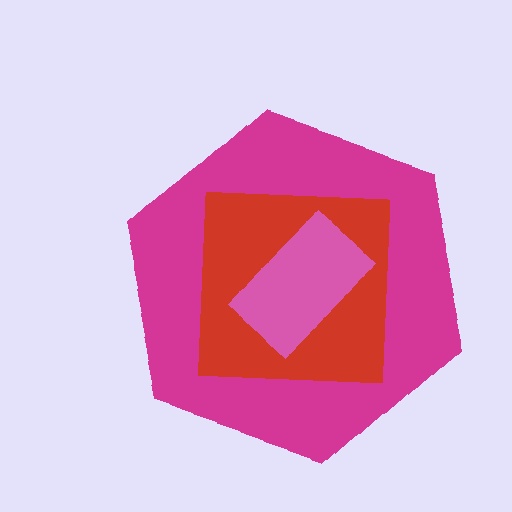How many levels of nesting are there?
3.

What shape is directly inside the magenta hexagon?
The red square.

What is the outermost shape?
The magenta hexagon.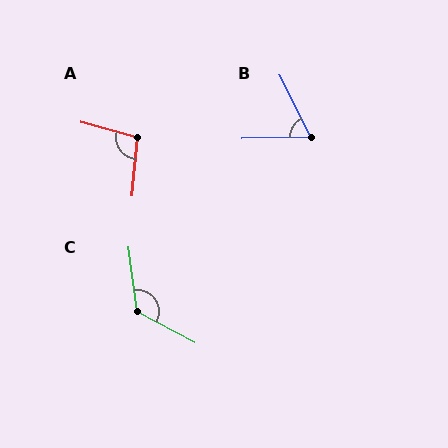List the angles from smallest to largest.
B (64°), A (100°), C (126°).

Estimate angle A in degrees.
Approximately 100 degrees.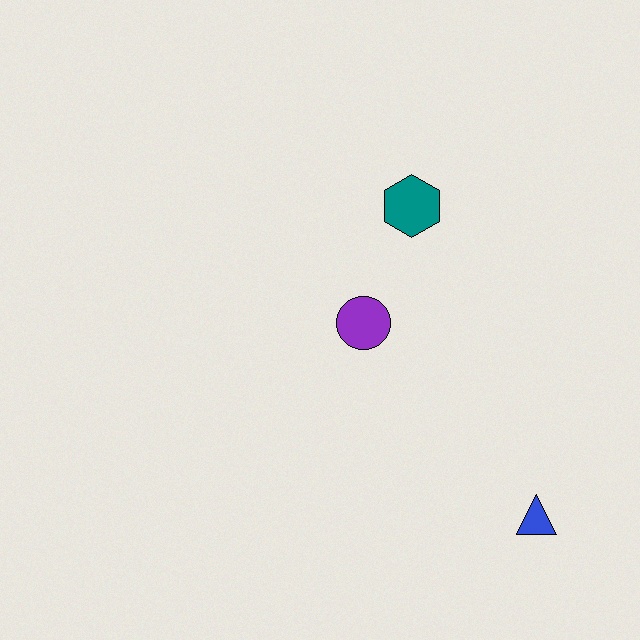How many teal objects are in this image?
There is 1 teal object.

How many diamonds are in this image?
There are no diamonds.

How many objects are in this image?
There are 3 objects.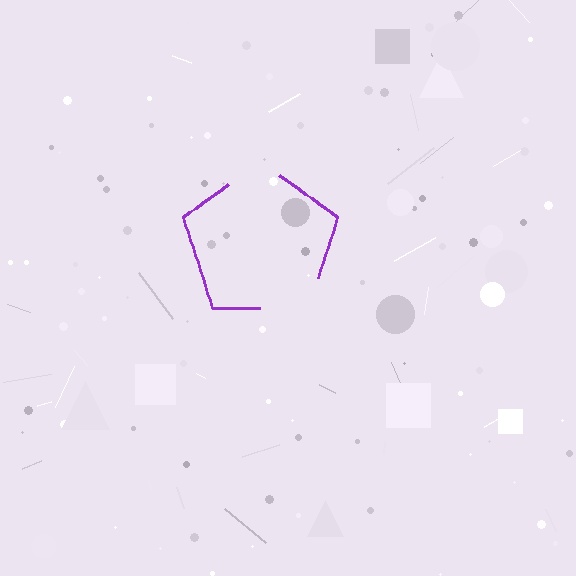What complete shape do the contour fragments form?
The contour fragments form a pentagon.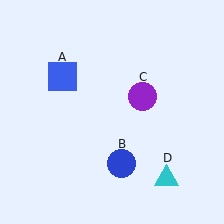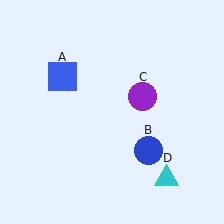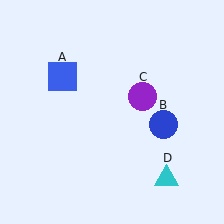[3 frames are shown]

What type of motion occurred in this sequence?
The blue circle (object B) rotated counterclockwise around the center of the scene.